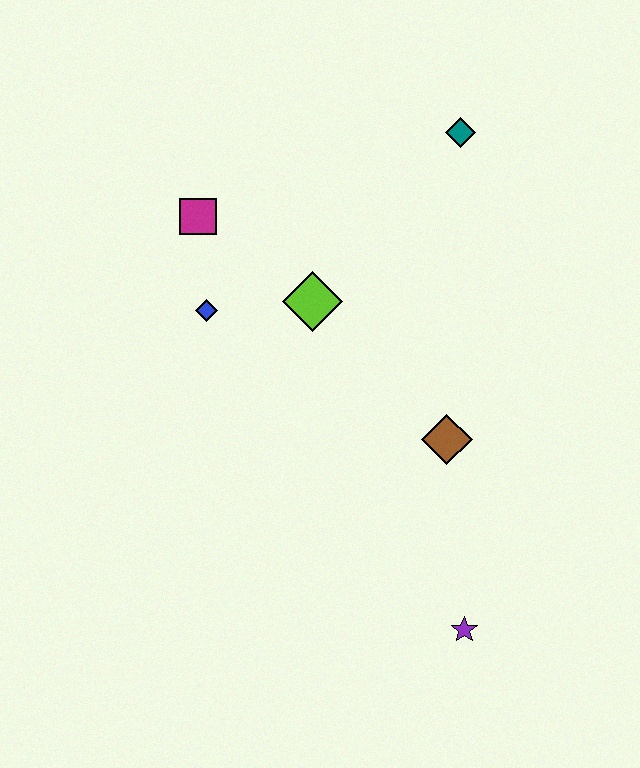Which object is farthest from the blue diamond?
The purple star is farthest from the blue diamond.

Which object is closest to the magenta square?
The blue diamond is closest to the magenta square.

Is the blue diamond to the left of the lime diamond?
Yes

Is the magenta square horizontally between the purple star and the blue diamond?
No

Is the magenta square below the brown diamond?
No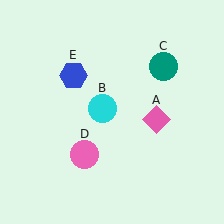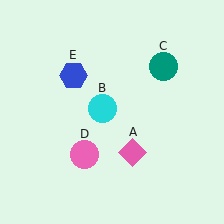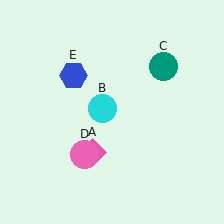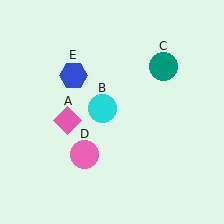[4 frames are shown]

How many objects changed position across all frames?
1 object changed position: pink diamond (object A).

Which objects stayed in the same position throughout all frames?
Cyan circle (object B) and teal circle (object C) and pink circle (object D) and blue hexagon (object E) remained stationary.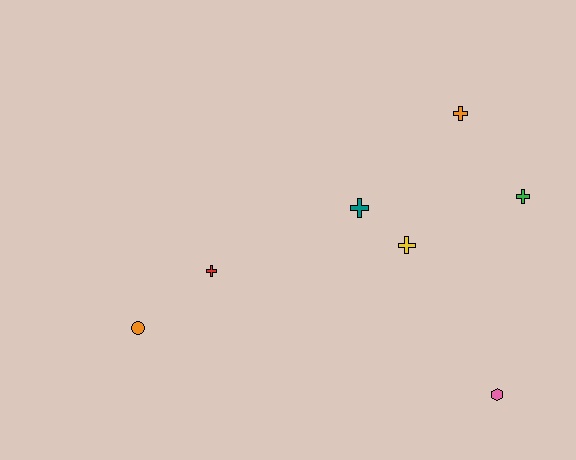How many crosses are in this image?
There are 5 crosses.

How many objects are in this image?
There are 7 objects.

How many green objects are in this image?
There is 1 green object.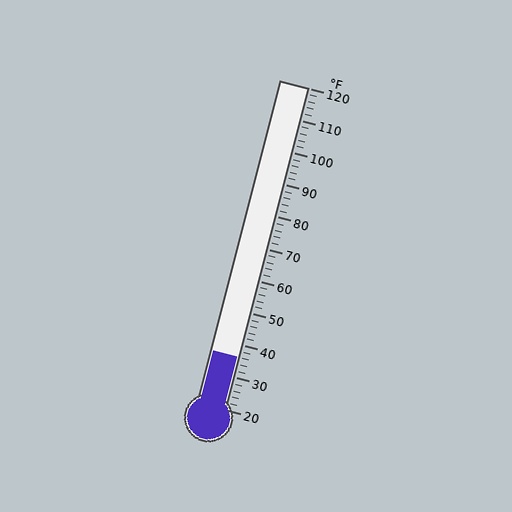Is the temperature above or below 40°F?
The temperature is below 40°F.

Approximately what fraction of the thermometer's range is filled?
The thermometer is filled to approximately 15% of its range.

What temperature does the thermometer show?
The thermometer shows approximately 36°F.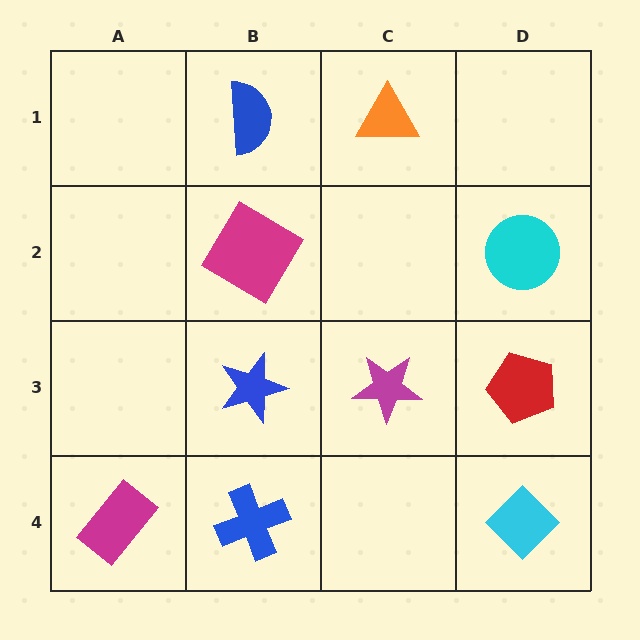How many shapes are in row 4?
3 shapes.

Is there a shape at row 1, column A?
No, that cell is empty.